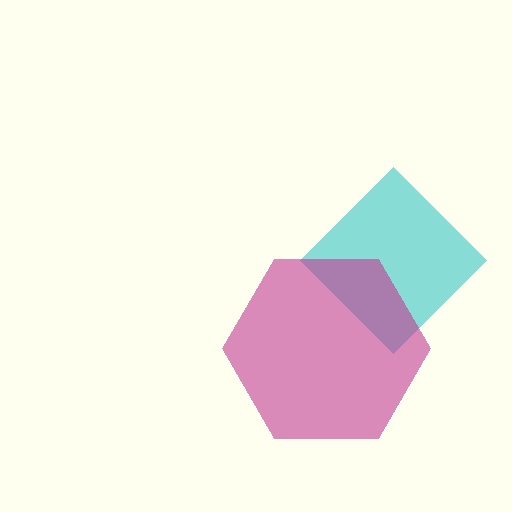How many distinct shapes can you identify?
There are 2 distinct shapes: a cyan diamond, a magenta hexagon.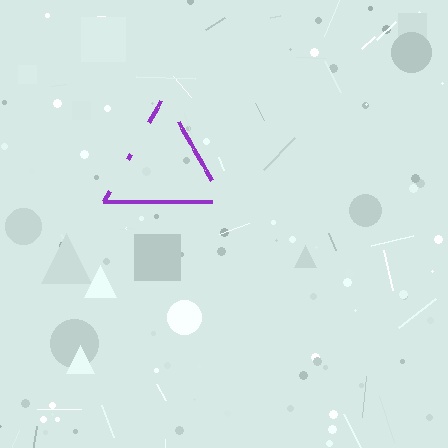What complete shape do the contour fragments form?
The contour fragments form a triangle.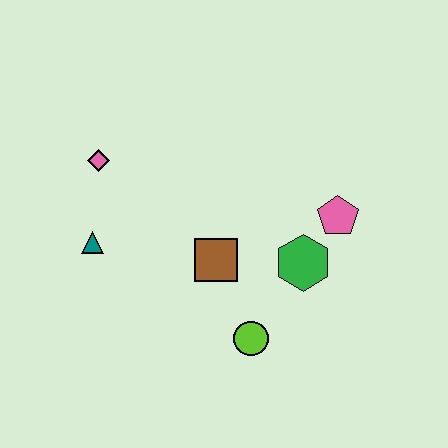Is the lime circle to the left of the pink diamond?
No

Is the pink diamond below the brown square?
No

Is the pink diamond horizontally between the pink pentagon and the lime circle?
No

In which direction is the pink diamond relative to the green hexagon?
The pink diamond is to the left of the green hexagon.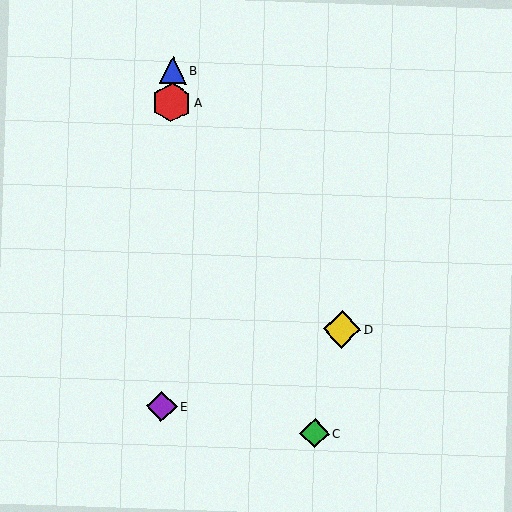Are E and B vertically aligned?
Yes, both are at x≈162.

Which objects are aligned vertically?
Objects A, B, E are aligned vertically.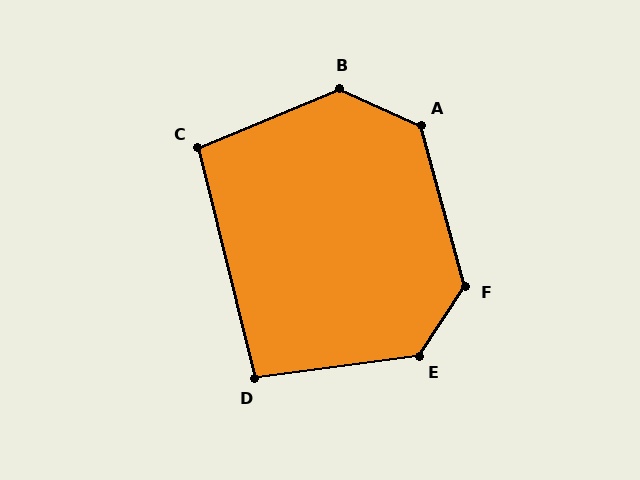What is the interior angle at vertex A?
Approximately 130 degrees (obtuse).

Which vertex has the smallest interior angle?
D, at approximately 96 degrees.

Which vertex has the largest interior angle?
B, at approximately 133 degrees.